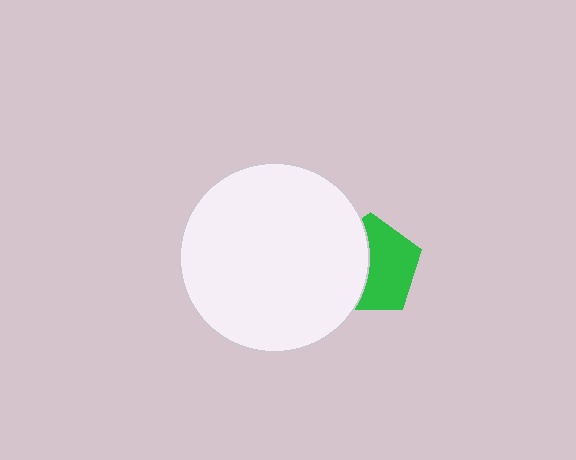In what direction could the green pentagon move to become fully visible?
The green pentagon could move right. That would shift it out from behind the white circle entirely.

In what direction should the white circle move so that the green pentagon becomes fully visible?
The white circle should move left. That is the shortest direction to clear the overlap and leave the green pentagon fully visible.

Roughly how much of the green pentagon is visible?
About half of it is visible (roughly 57%).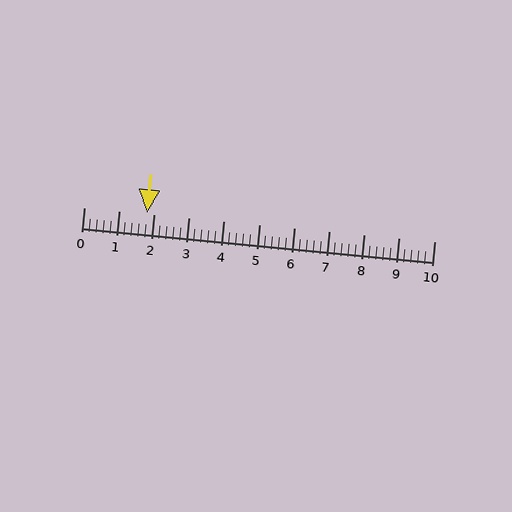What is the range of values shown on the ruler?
The ruler shows values from 0 to 10.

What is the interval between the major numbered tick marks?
The major tick marks are spaced 1 units apart.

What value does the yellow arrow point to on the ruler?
The yellow arrow points to approximately 1.8.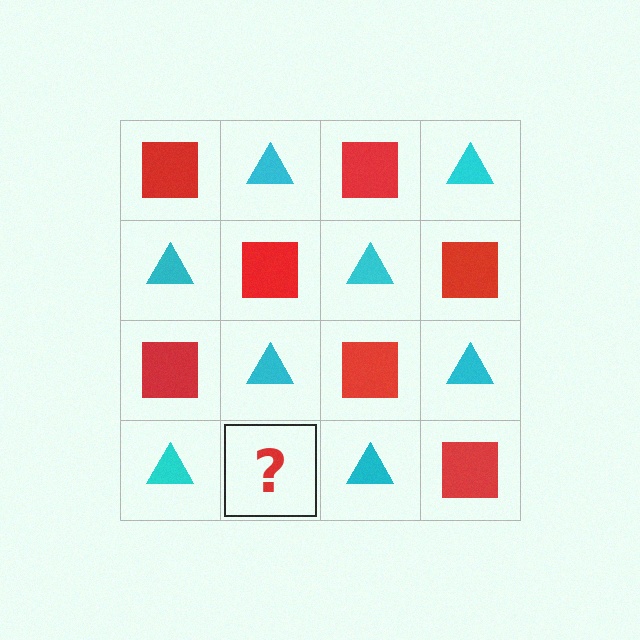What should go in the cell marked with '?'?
The missing cell should contain a red square.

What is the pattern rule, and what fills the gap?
The rule is that it alternates red square and cyan triangle in a checkerboard pattern. The gap should be filled with a red square.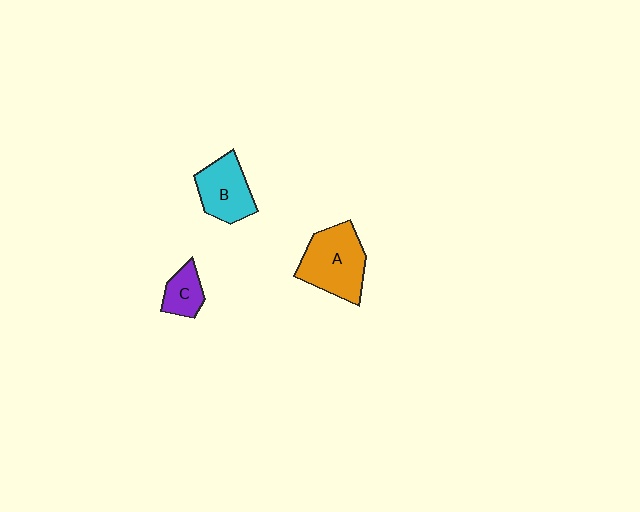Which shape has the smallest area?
Shape C (purple).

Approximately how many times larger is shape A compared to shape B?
Approximately 1.3 times.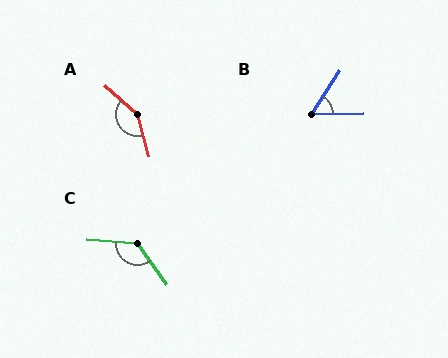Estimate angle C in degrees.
Approximately 130 degrees.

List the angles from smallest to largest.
B (56°), C (130°), A (148°).